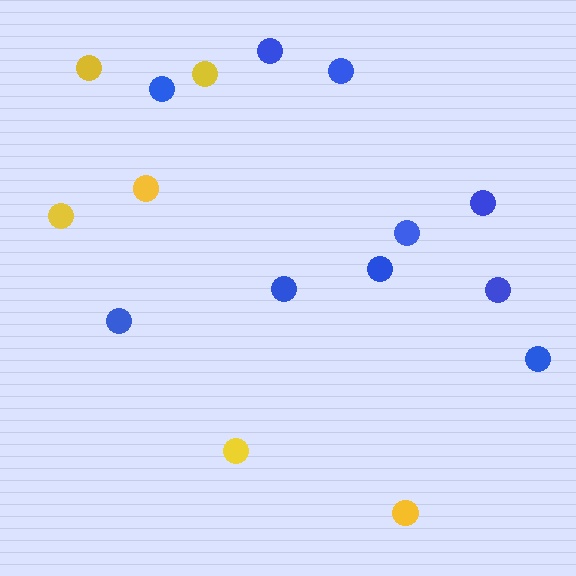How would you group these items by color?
There are 2 groups: one group of yellow circles (6) and one group of blue circles (10).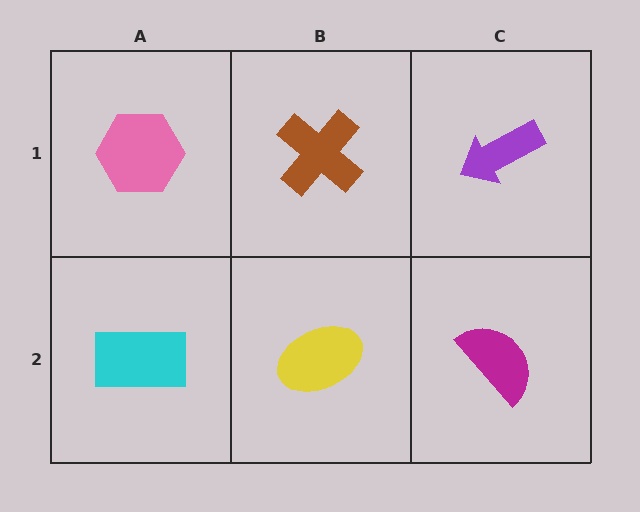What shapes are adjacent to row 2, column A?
A pink hexagon (row 1, column A), a yellow ellipse (row 2, column B).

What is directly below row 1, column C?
A magenta semicircle.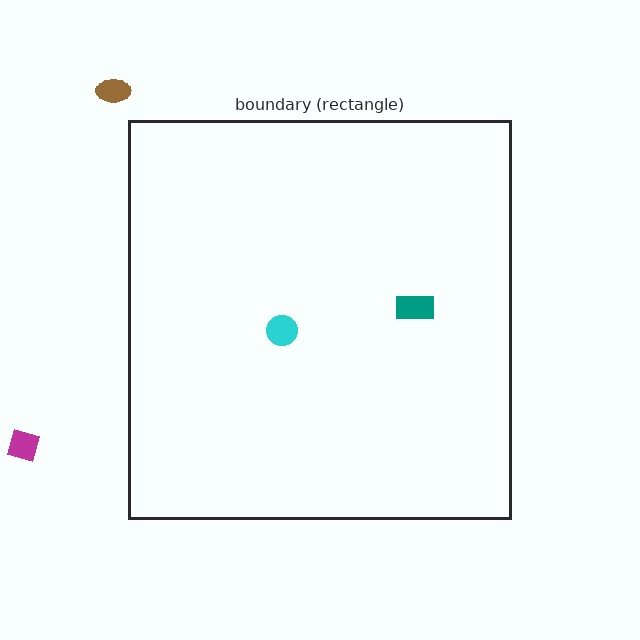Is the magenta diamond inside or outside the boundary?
Outside.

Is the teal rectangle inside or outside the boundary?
Inside.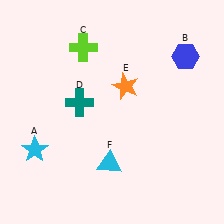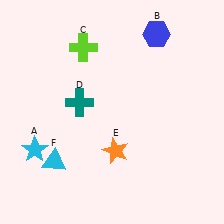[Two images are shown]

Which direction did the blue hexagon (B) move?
The blue hexagon (B) moved left.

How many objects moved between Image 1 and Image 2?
3 objects moved between the two images.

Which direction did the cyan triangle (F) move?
The cyan triangle (F) moved left.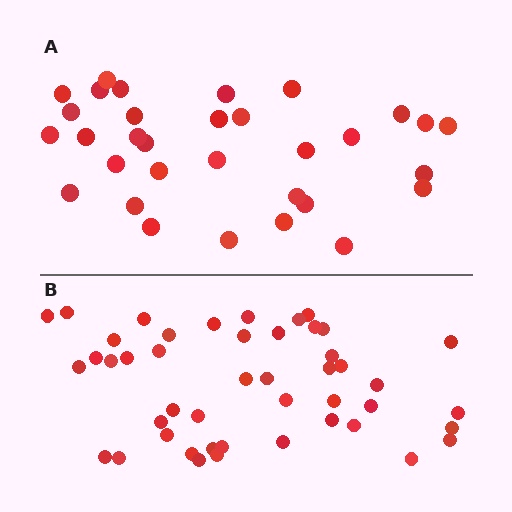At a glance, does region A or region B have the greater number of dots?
Region B (the bottom region) has more dots.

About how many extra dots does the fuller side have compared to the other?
Region B has approximately 15 more dots than region A.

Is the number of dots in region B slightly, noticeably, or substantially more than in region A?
Region B has noticeably more, but not dramatically so. The ratio is roughly 1.4 to 1.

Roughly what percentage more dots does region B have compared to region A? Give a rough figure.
About 45% more.